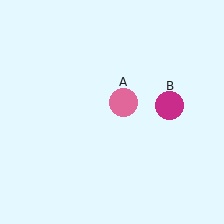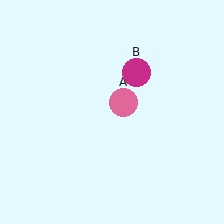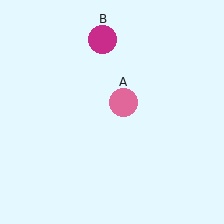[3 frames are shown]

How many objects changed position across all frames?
1 object changed position: magenta circle (object B).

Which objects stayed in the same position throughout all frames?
Pink circle (object A) remained stationary.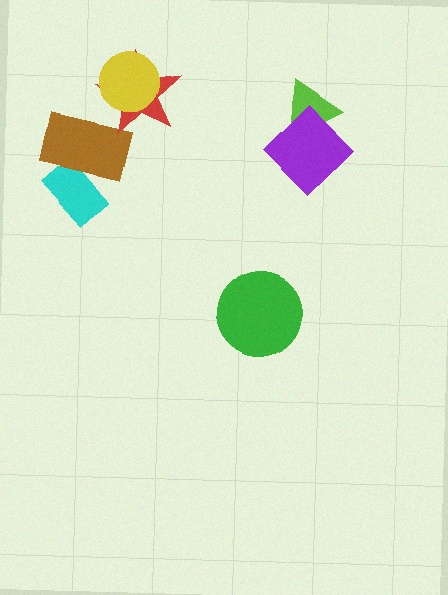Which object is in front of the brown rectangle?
The red star is in front of the brown rectangle.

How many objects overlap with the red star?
2 objects overlap with the red star.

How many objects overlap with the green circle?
0 objects overlap with the green circle.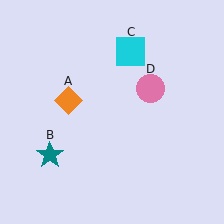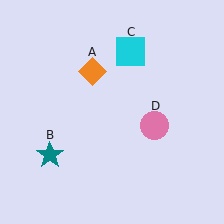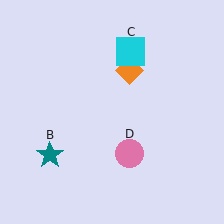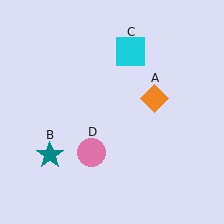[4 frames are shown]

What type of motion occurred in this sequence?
The orange diamond (object A), pink circle (object D) rotated clockwise around the center of the scene.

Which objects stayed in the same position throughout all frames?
Teal star (object B) and cyan square (object C) remained stationary.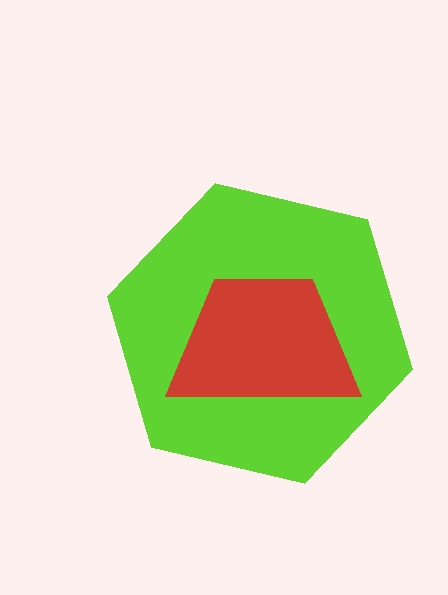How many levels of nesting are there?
2.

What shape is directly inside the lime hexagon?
The red trapezoid.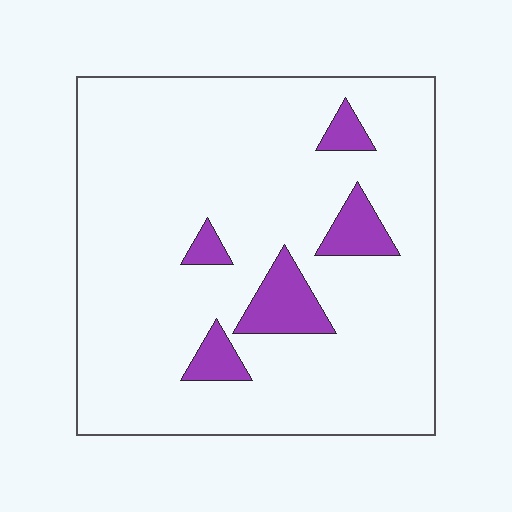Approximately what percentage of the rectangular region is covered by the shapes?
Approximately 10%.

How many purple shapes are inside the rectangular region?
5.